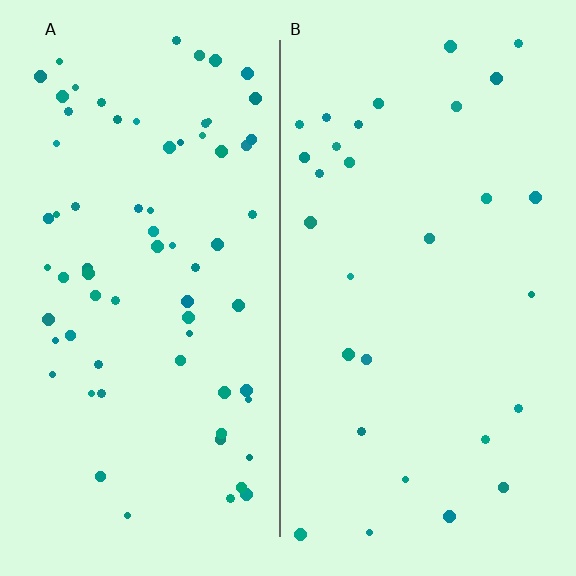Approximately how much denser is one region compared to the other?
Approximately 2.4× — region A over region B.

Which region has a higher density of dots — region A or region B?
A (the left).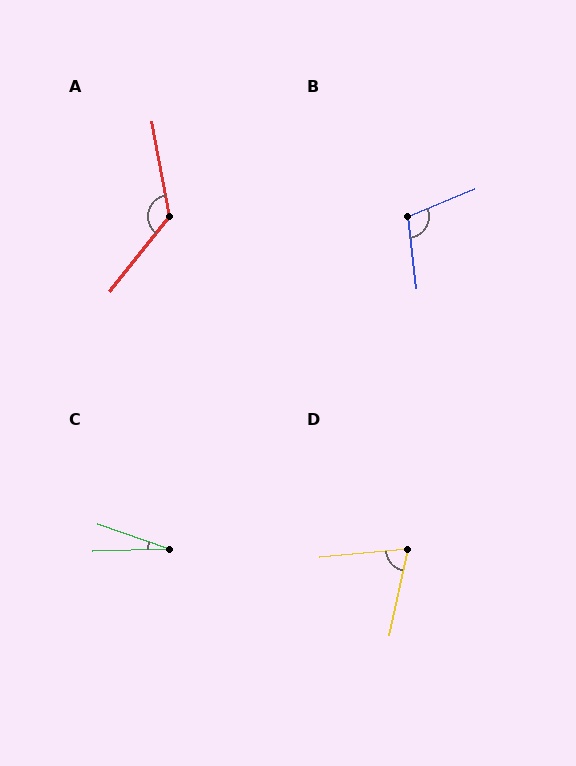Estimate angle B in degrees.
Approximately 106 degrees.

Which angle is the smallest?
C, at approximately 21 degrees.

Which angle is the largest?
A, at approximately 131 degrees.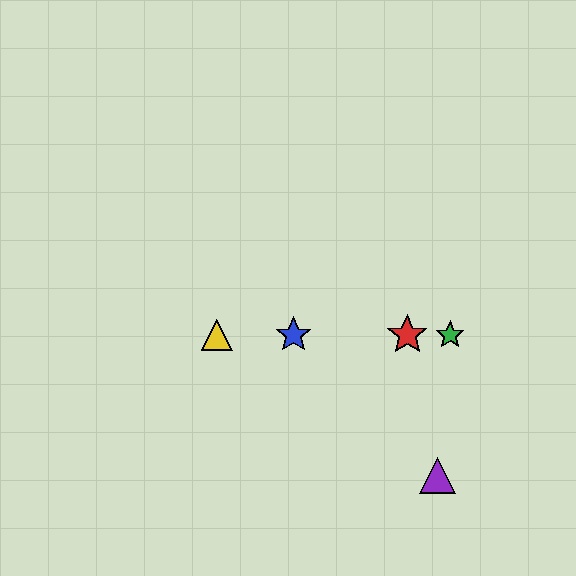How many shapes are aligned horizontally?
4 shapes (the red star, the blue star, the green star, the yellow triangle) are aligned horizontally.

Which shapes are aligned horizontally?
The red star, the blue star, the green star, the yellow triangle are aligned horizontally.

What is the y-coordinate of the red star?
The red star is at y≈335.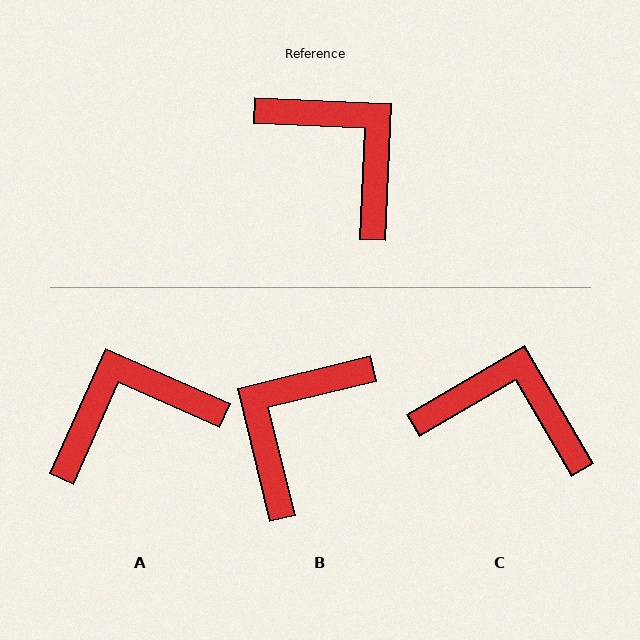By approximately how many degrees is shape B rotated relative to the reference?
Approximately 107 degrees counter-clockwise.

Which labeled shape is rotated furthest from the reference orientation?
B, about 107 degrees away.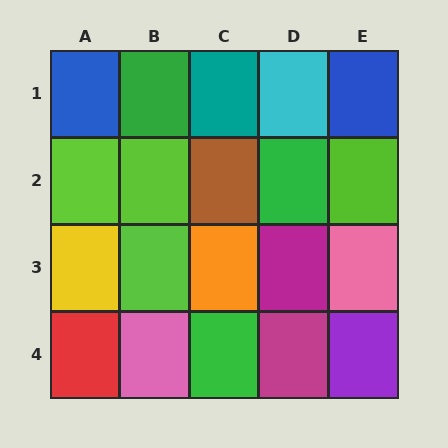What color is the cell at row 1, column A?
Blue.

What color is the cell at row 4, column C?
Green.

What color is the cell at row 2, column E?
Lime.